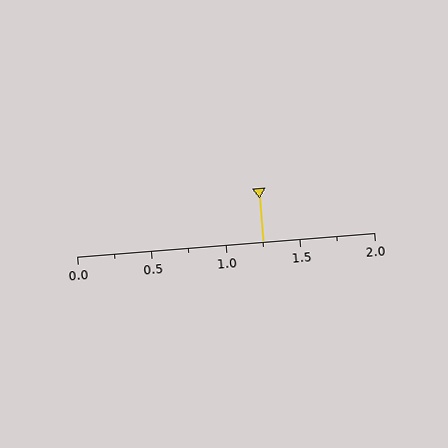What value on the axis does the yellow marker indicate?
The marker indicates approximately 1.25.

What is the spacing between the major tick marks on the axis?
The major ticks are spaced 0.5 apart.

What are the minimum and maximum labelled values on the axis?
The axis runs from 0.0 to 2.0.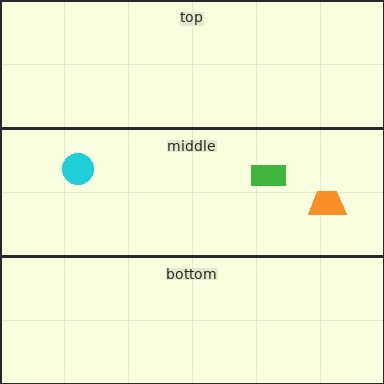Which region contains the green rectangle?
The middle region.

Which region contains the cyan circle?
The middle region.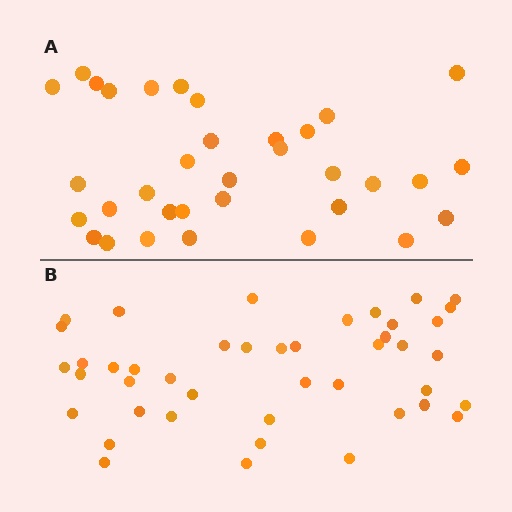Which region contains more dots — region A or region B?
Region B (the bottom region) has more dots.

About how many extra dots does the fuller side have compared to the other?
Region B has roughly 8 or so more dots than region A.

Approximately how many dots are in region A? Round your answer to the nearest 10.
About 30 dots. (The exact count is 34, which rounds to 30.)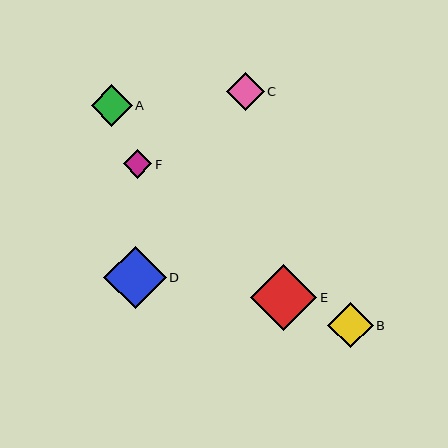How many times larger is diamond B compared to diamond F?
Diamond B is approximately 1.6 times the size of diamond F.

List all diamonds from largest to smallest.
From largest to smallest: E, D, B, A, C, F.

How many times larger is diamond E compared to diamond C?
Diamond E is approximately 1.7 times the size of diamond C.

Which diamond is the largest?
Diamond E is the largest with a size of approximately 66 pixels.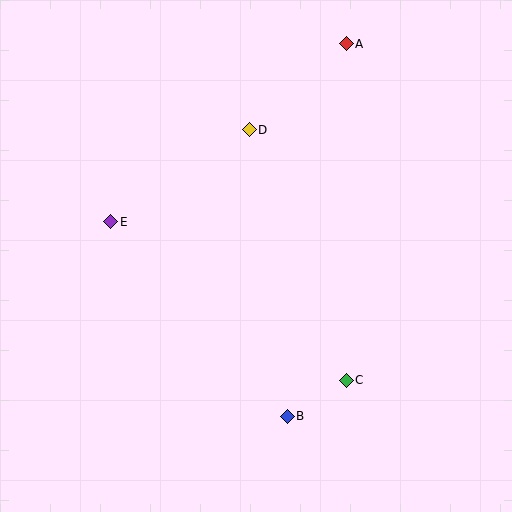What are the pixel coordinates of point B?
Point B is at (287, 416).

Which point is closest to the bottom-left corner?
Point B is closest to the bottom-left corner.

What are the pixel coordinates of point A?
Point A is at (346, 44).